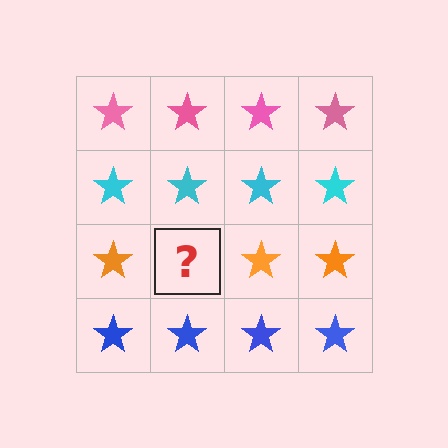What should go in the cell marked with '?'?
The missing cell should contain an orange star.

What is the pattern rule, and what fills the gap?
The rule is that each row has a consistent color. The gap should be filled with an orange star.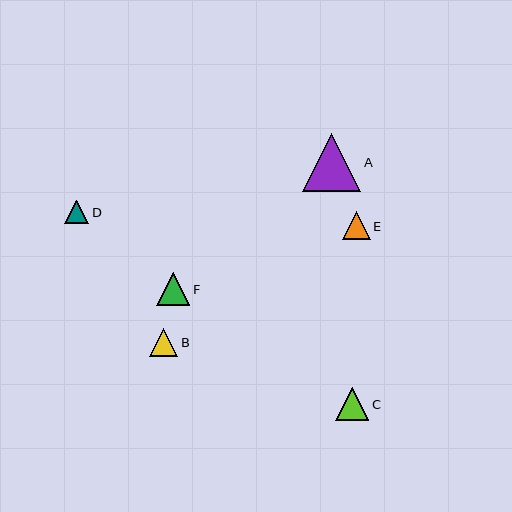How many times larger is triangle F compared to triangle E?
Triangle F is approximately 1.2 times the size of triangle E.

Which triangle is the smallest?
Triangle D is the smallest with a size of approximately 24 pixels.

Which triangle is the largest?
Triangle A is the largest with a size of approximately 58 pixels.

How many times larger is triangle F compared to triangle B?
Triangle F is approximately 1.2 times the size of triangle B.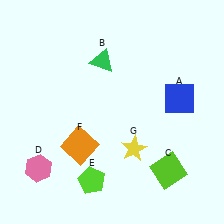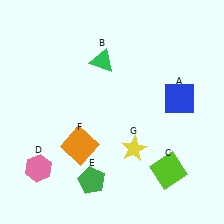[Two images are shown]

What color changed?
The pentagon (E) changed from lime in Image 1 to green in Image 2.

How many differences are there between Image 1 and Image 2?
There is 1 difference between the two images.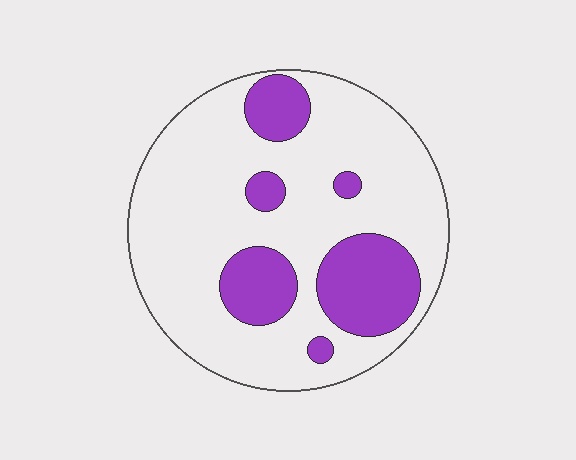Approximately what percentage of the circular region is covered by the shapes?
Approximately 25%.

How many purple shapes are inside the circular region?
6.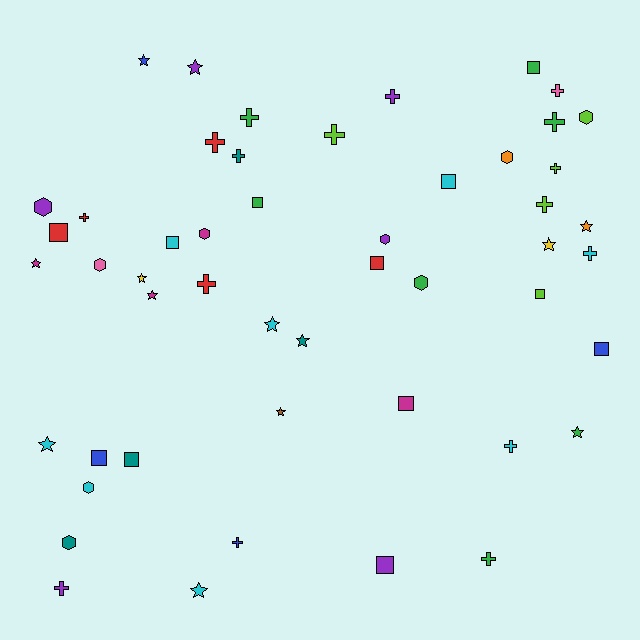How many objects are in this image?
There are 50 objects.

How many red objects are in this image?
There are 5 red objects.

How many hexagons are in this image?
There are 9 hexagons.